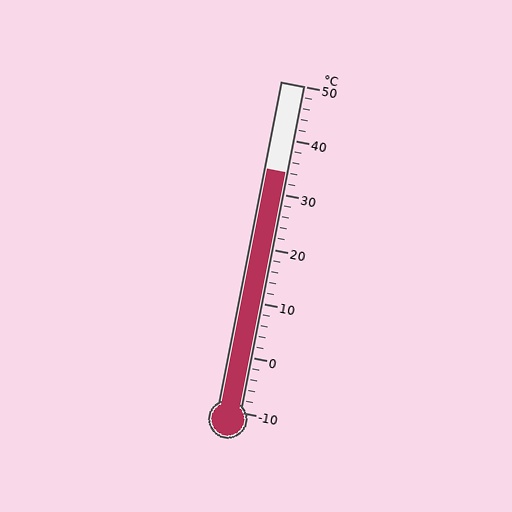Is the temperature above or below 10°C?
The temperature is above 10°C.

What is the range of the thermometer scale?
The thermometer scale ranges from -10°C to 50°C.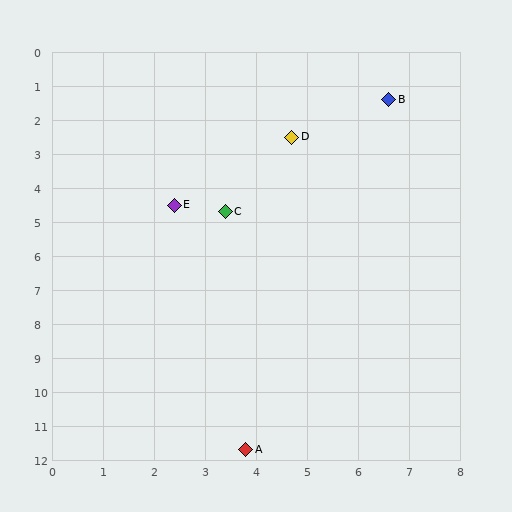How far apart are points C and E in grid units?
Points C and E are about 1.0 grid units apart.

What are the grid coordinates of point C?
Point C is at approximately (3.4, 4.7).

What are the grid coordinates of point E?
Point E is at approximately (2.4, 4.5).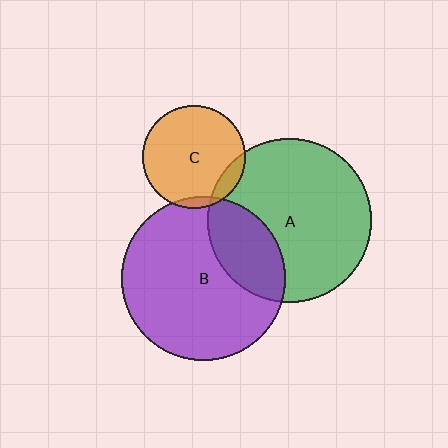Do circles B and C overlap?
Yes.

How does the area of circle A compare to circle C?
Approximately 2.5 times.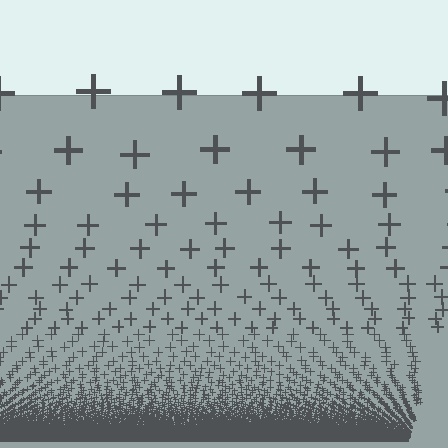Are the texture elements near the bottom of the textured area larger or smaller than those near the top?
Smaller. The gradient is inverted — elements near the bottom are smaller and denser.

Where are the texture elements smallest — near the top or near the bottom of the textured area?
Near the bottom.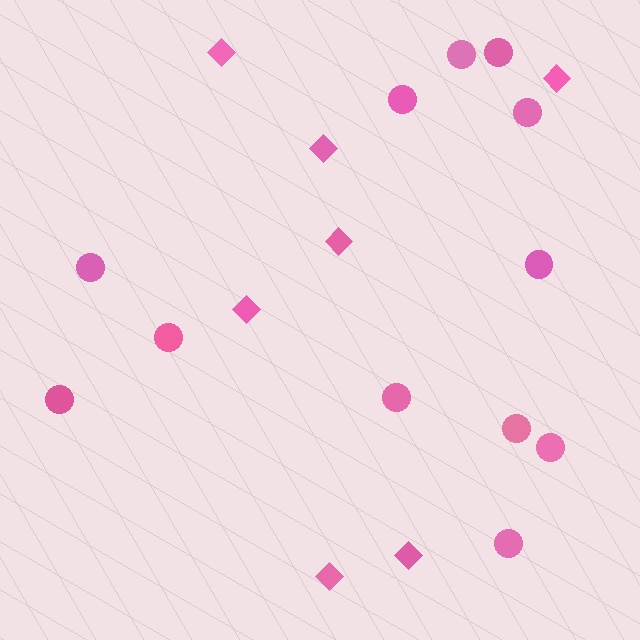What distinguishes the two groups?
There are 2 groups: one group of diamonds (7) and one group of circles (12).